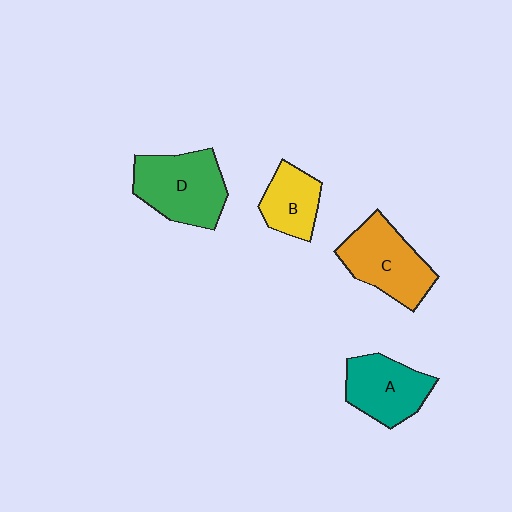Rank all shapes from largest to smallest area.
From largest to smallest: D (green), C (orange), A (teal), B (yellow).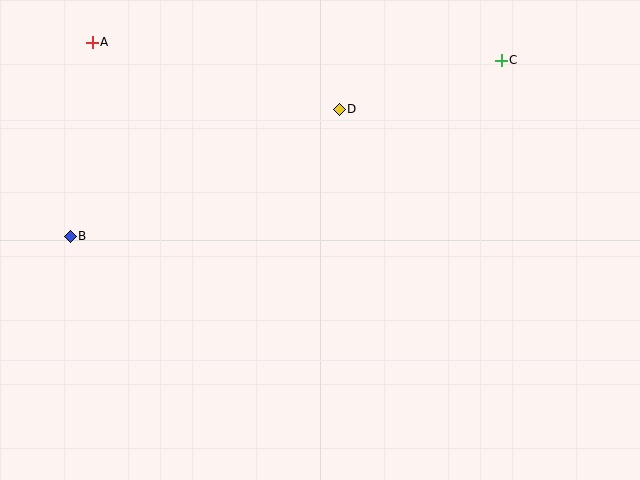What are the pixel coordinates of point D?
Point D is at (339, 109).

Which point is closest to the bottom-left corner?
Point B is closest to the bottom-left corner.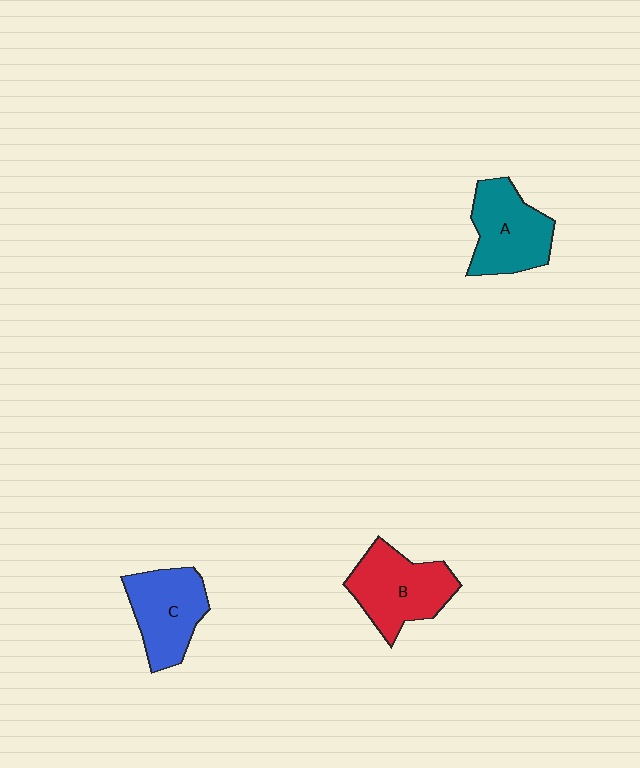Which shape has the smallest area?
Shape C (blue).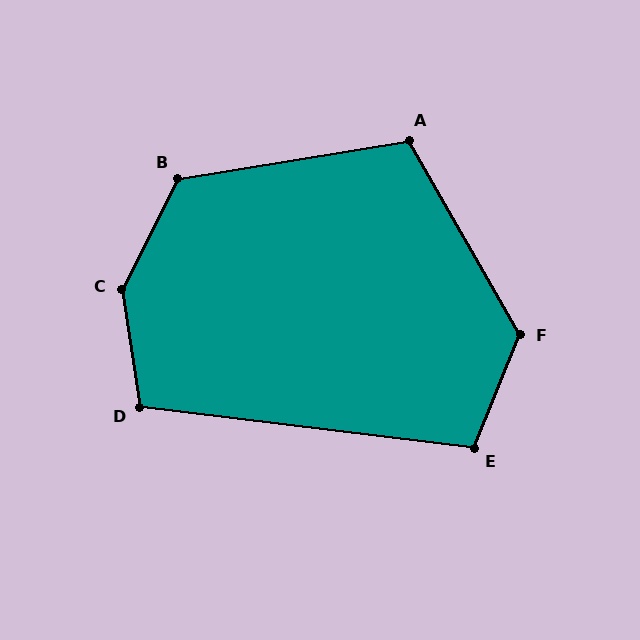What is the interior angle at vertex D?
Approximately 106 degrees (obtuse).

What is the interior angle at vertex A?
Approximately 110 degrees (obtuse).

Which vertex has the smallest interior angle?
E, at approximately 105 degrees.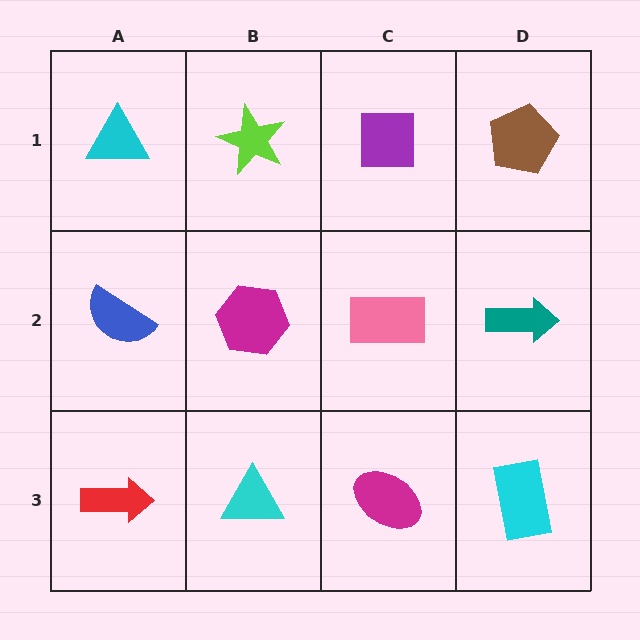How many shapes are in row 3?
4 shapes.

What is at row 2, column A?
A blue semicircle.